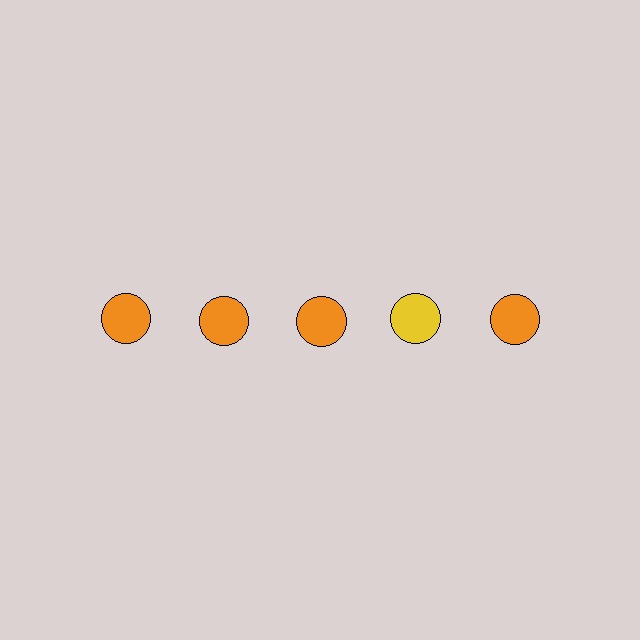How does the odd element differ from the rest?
It has a different color: yellow instead of orange.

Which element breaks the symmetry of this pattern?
The yellow circle in the top row, second from right column breaks the symmetry. All other shapes are orange circles.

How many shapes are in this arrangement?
There are 5 shapes arranged in a grid pattern.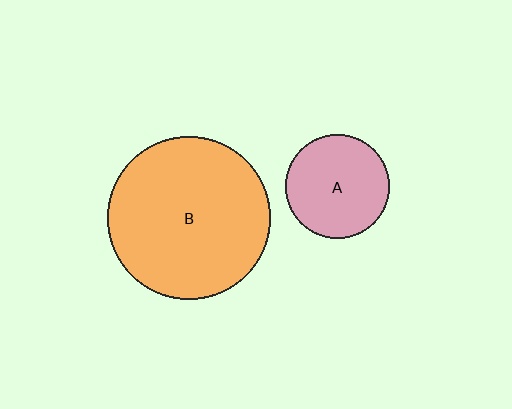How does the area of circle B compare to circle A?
Approximately 2.5 times.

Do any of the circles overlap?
No, none of the circles overlap.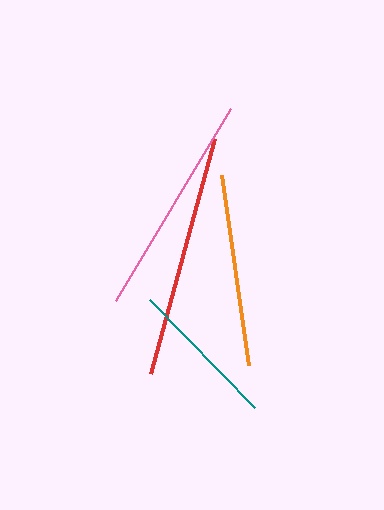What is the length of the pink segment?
The pink segment is approximately 223 pixels long.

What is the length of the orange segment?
The orange segment is approximately 192 pixels long.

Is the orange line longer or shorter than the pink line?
The pink line is longer than the orange line.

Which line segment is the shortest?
The teal line is the shortest at approximately 151 pixels.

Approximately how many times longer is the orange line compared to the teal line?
The orange line is approximately 1.3 times the length of the teal line.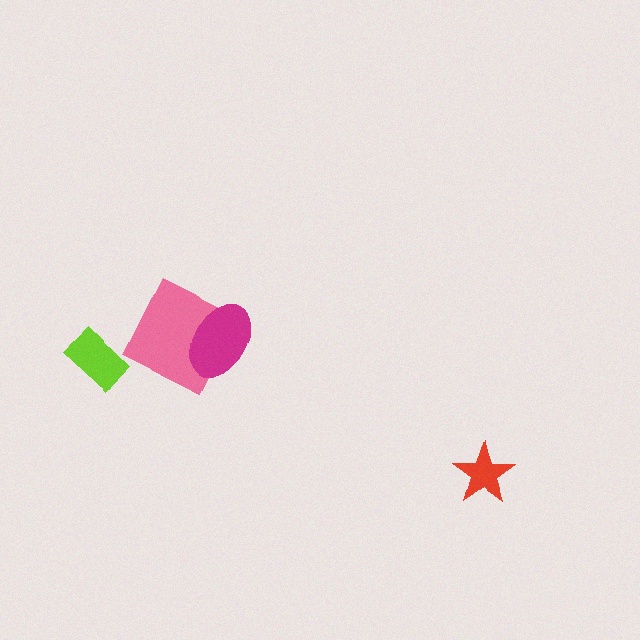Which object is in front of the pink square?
The magenta ellipse is in front of the pink square.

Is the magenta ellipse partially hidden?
No, no other shape covers it.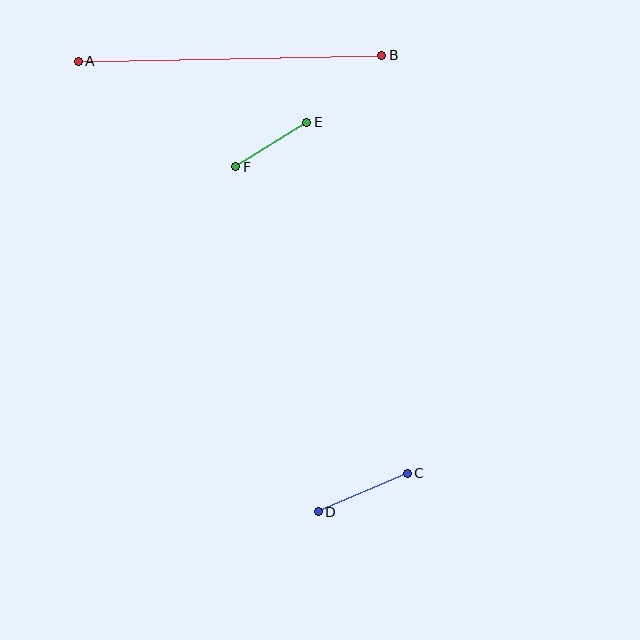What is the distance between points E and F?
The distance is approximately 84 pixels.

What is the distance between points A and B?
The distance is approximately 304 pixels.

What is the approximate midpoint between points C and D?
The midpoint is at approximately (363, 492) pixels.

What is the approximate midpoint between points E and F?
The midpoint is at approximately (271, 145) pixels.